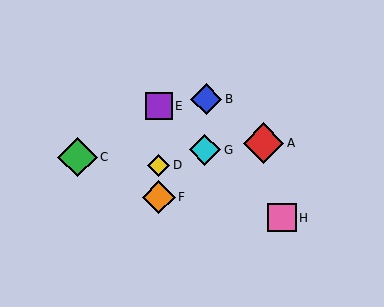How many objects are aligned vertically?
3 objects (D, E, F) are aligned vertically.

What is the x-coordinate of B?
Object B is at x≈206.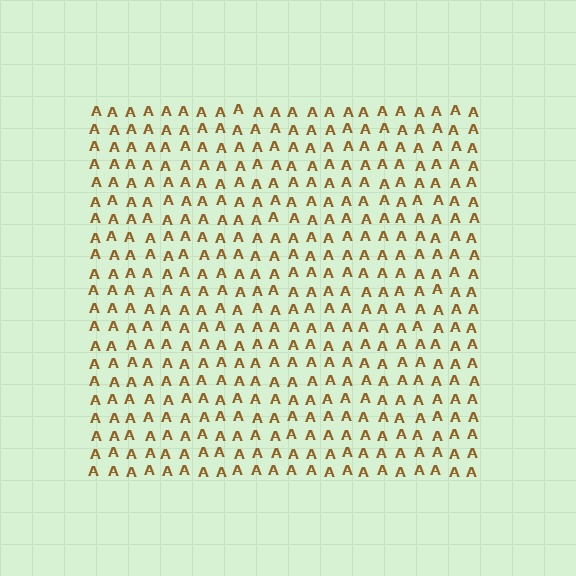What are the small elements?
The small elements are letter A's.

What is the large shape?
The large shape is a square.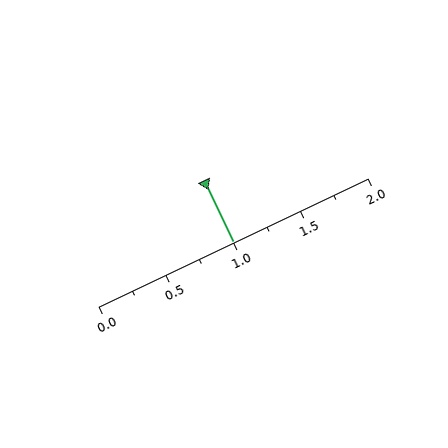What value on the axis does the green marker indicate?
The marker indicates approximately 1.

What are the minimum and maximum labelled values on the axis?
The axis runs from 0.0 to 2.0.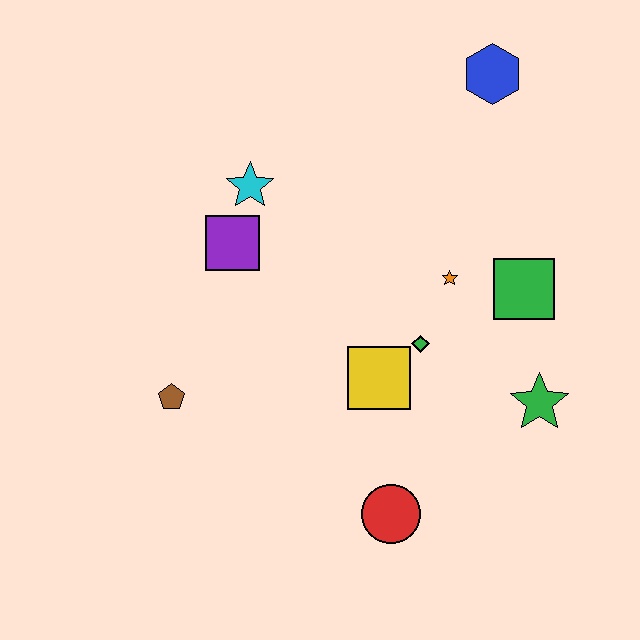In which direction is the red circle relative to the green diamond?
The red circle is below the green diamond.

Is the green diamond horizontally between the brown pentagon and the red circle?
No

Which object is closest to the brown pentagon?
The purple square is closest to the brown pentagon.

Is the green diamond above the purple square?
No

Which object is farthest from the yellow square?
The blue hexagon is farthest from the yellow square.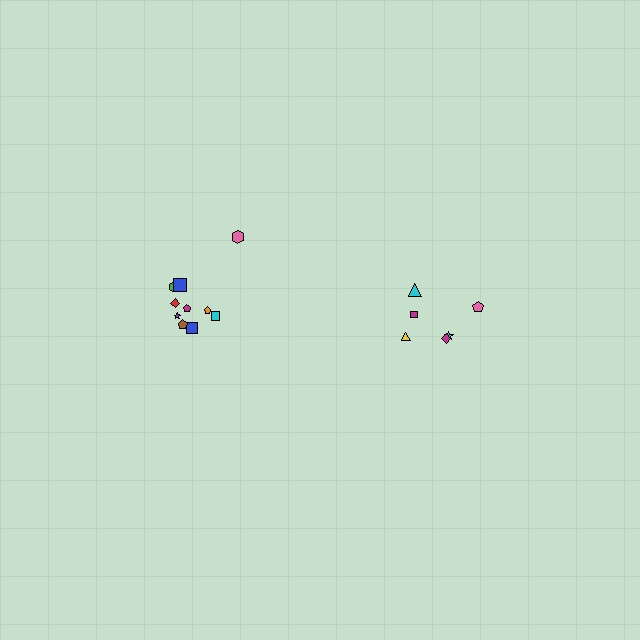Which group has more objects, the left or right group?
The left group.